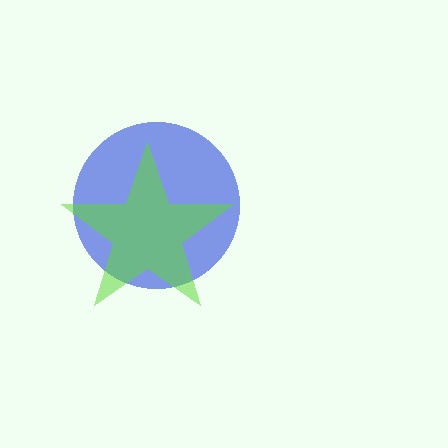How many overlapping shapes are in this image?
There are 2 overlapping shapes in the image.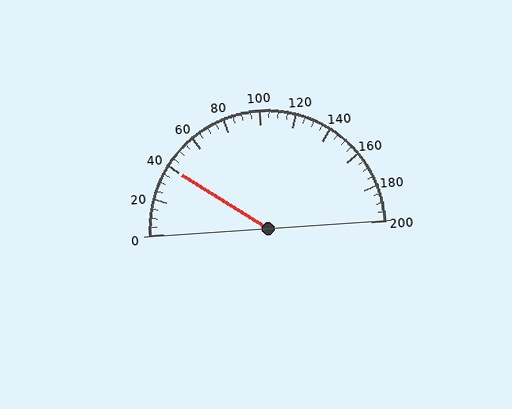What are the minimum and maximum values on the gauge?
The gauge ranges from 0 to 200.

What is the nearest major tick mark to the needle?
The nearest major tick mark is 40.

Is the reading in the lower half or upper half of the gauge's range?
The reading is in the lower half of the range (0 to 200).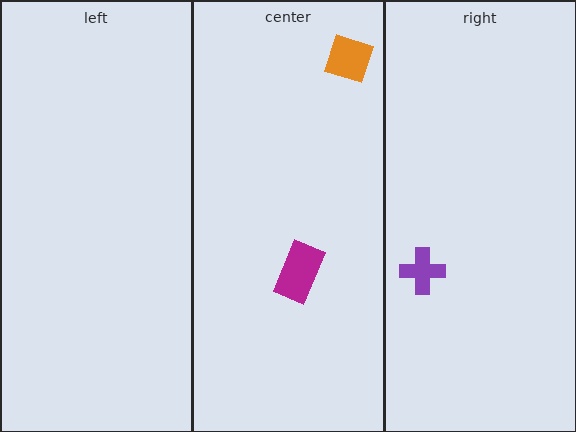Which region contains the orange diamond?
The center region.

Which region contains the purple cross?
The right region.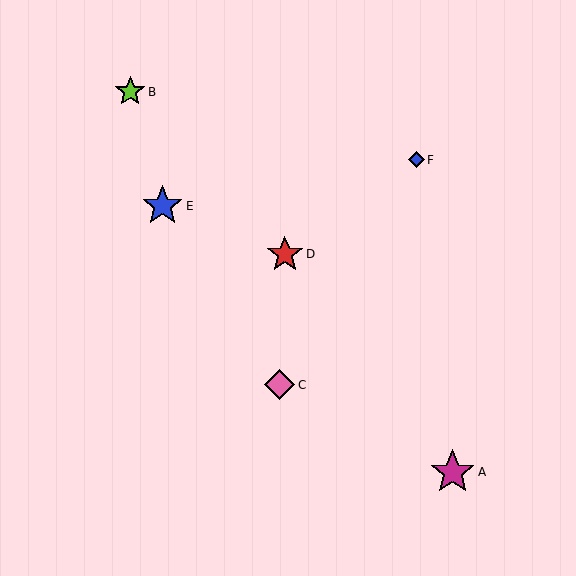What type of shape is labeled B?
Shape B is a lime star.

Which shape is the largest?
The magenta star (labeled A) is the largest.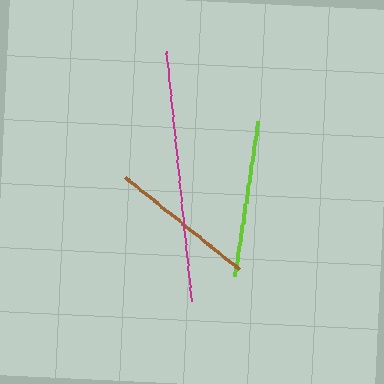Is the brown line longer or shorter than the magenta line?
The magenta line is longer than the brown line.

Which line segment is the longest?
The magenta line is the longest at approximately 251 pixels.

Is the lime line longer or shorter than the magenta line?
The magenta line is longer than the lime line.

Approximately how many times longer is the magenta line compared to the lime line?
The magenta line is approximately 1.6 times the length of the lime line.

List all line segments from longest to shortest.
From longest to shortest: magenta, lime, brown.